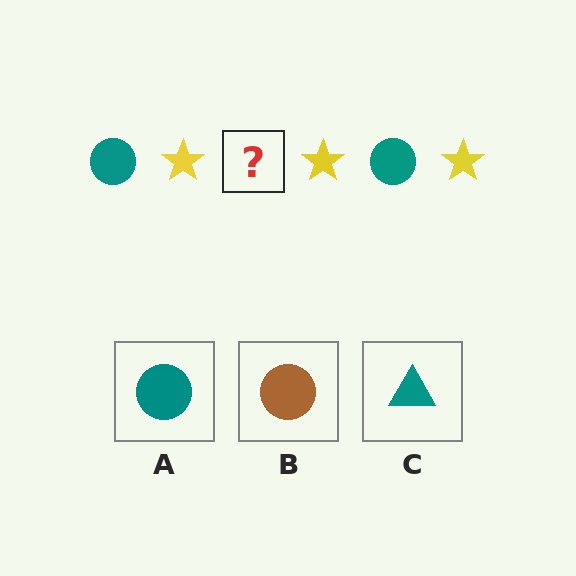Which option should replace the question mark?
Option A.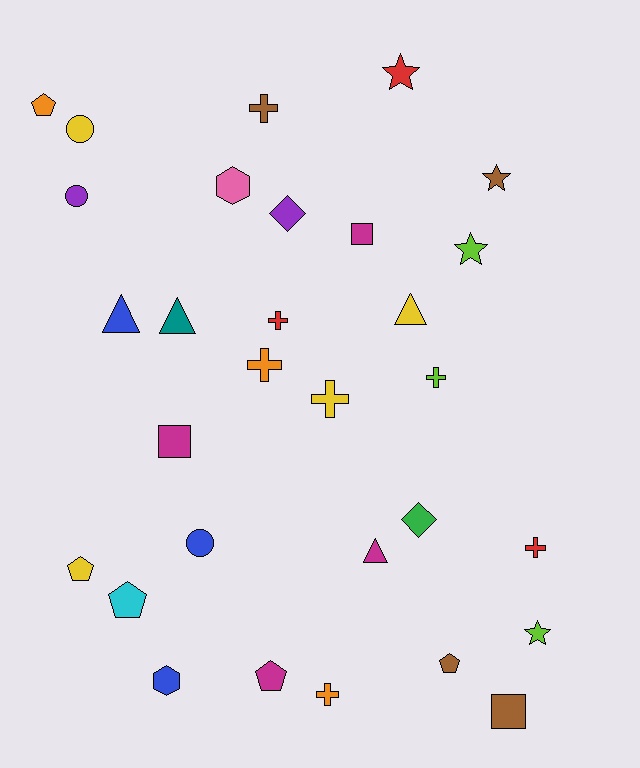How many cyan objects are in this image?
There is 1 cyan object.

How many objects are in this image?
There are 30 objects.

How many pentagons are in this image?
There are 5 pentagons.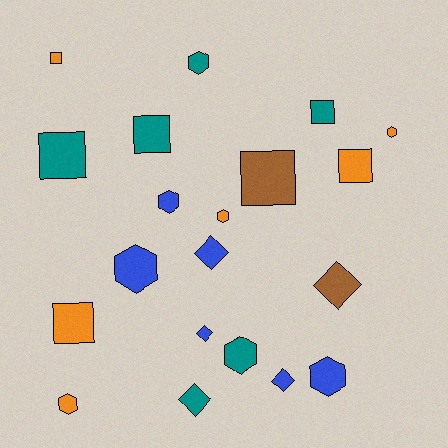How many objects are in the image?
There are 20 objects.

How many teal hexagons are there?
There are 2 teal hexagons.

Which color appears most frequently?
Blue, with 6 objects.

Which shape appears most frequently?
Hexagon, with 8 objects.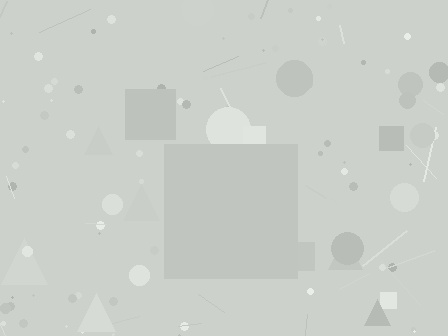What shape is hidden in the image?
A square is hidden in the image.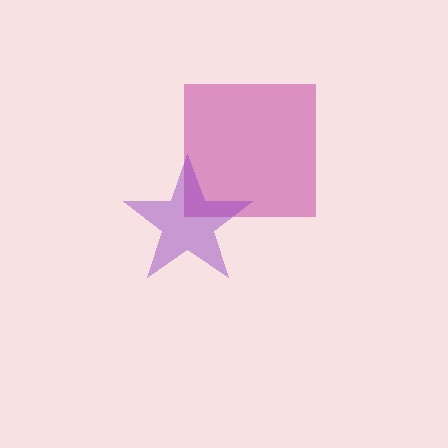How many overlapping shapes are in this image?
There are 2 overlapping shapes in the image.